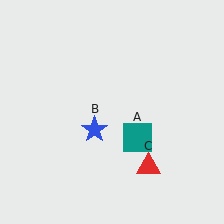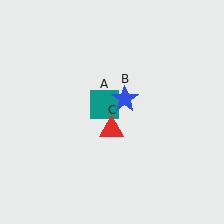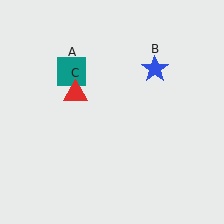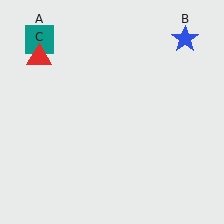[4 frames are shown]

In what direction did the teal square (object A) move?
The teal square (object A) moved up and to the left.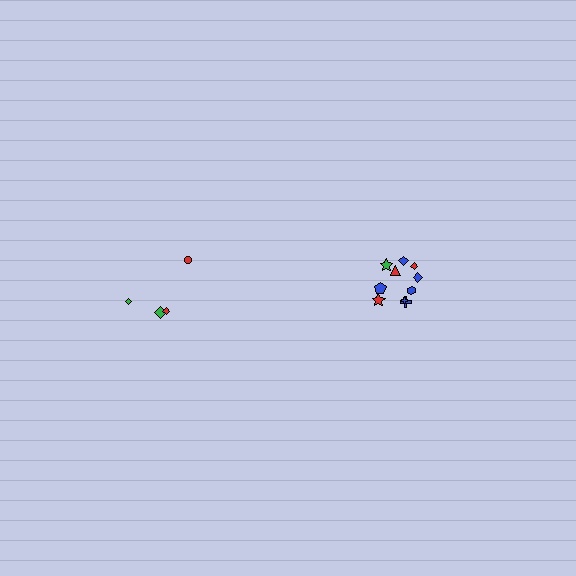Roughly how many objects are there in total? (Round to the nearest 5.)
Roughly 15 objects in total.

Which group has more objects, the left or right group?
The right group.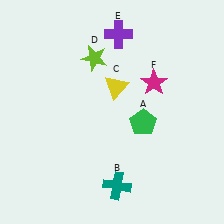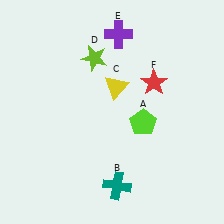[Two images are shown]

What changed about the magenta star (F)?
In Image 1, F is magenta. In Image 2, it changed to red.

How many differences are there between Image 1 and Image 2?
There are 2 differences between the two images.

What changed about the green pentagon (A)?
In Image 1, A is green. In Image 2, it changed to lime.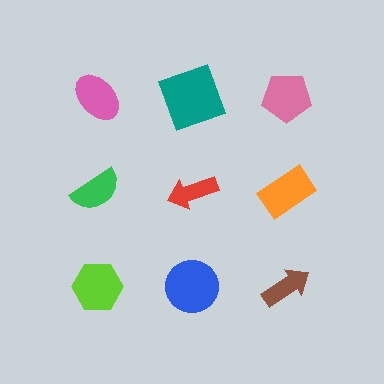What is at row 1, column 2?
A teal square.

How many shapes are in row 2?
3 shapes.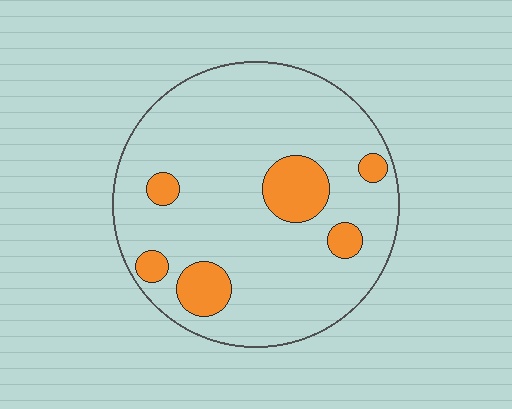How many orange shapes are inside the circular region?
6.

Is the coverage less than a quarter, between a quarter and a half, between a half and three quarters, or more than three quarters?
Less than a quarter.